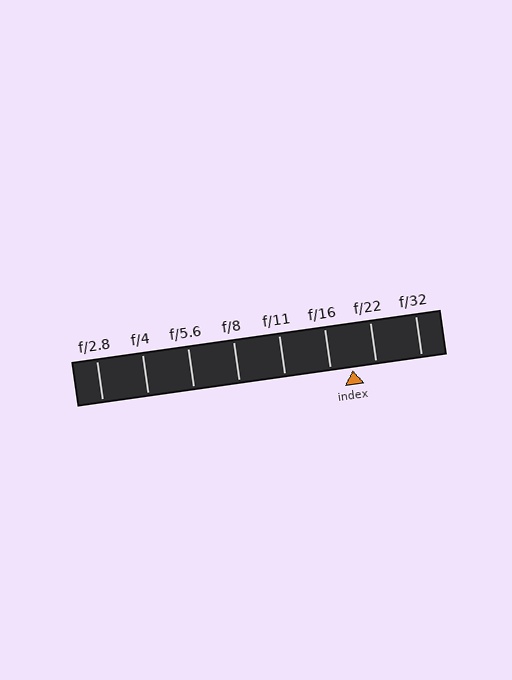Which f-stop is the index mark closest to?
The index mark is closest to f/16.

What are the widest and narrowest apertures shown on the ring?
The widest aperture shown is f/2.8 and the narrowest is f/32.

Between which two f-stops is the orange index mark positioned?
The index mark is between f/16 and f/22.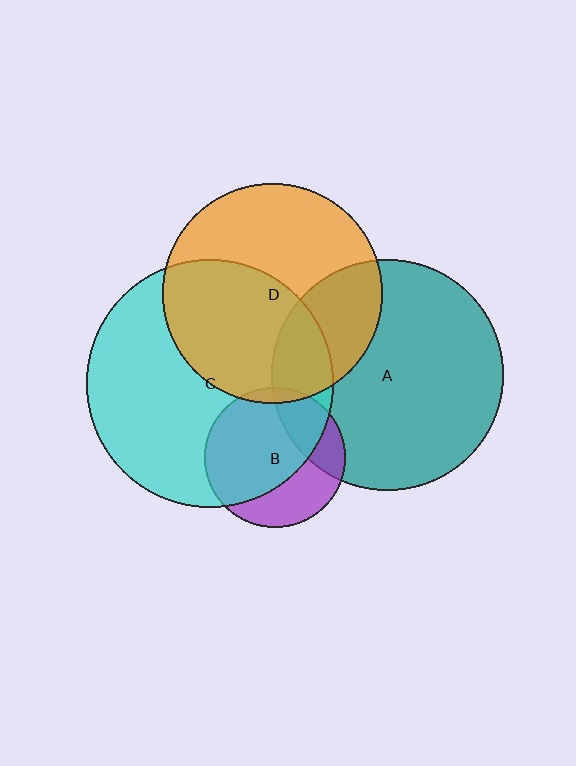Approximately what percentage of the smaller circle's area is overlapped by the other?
Approximately 50%.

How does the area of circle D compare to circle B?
Approximately 2.4 times.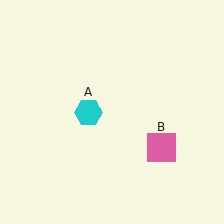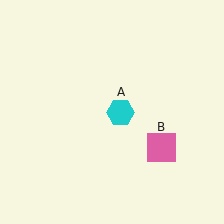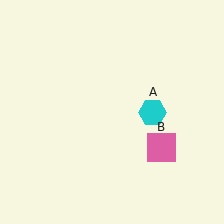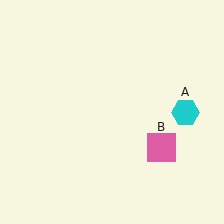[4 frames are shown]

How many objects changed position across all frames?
1 object changed position: cyan hexagon (object A).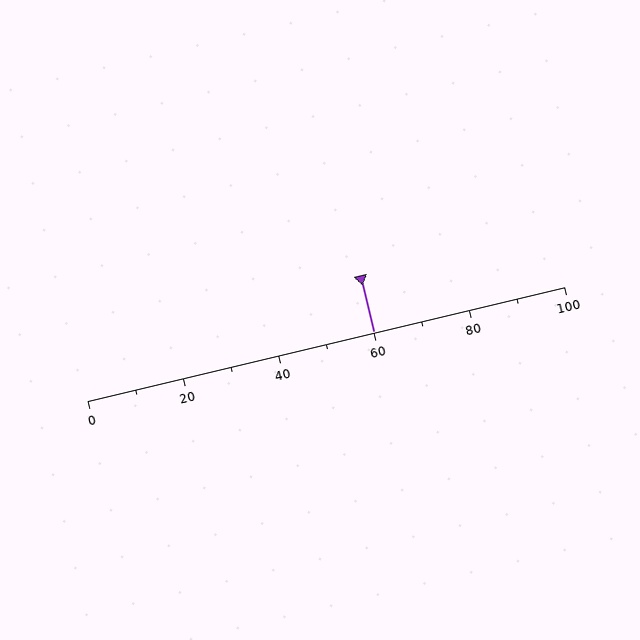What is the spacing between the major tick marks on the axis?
The major ticks are spaced 20 apart.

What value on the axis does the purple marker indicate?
The marker indicates approximately 60.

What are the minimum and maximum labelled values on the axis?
The axis runs from 0 to 100.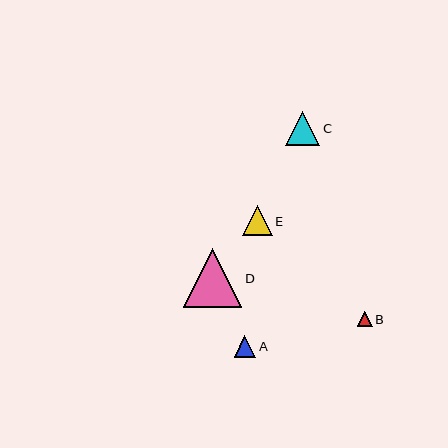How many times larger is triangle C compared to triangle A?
Triangle C is approximately 1.6 times the size of triangle A.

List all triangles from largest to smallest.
From largest to smallest: D, C, E, A, B.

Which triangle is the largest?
Triangle D is the largest with a size of approximately 59 pixels.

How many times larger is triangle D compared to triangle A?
Triangle D is approximately 2.7 times the size of triangle A.